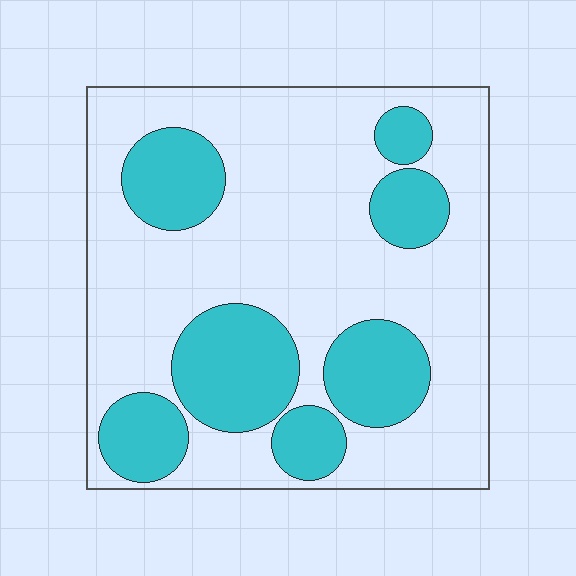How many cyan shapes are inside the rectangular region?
7.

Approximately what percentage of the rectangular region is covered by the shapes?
Approximately 30%.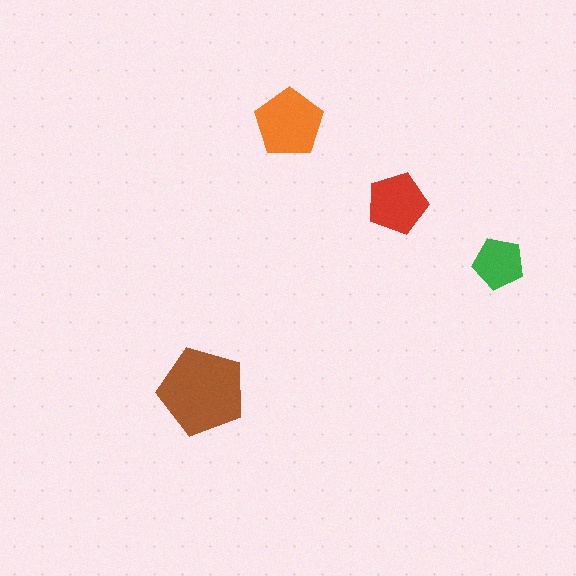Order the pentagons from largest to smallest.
the brown one, the orange one, the red one, the green one.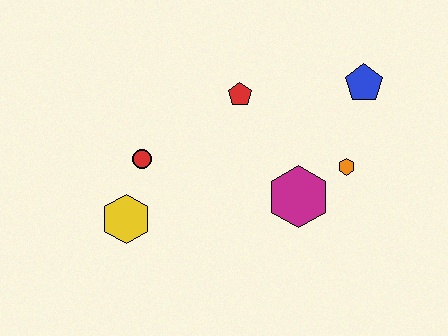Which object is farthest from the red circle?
The blue pentagon is farthest from the red circle.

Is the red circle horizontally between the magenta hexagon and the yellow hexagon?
Yes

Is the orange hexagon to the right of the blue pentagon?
No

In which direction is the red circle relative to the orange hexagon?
The red circle is to the left of the orange hexagon.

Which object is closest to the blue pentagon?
The orange hexagon is closest to the blue pentagon.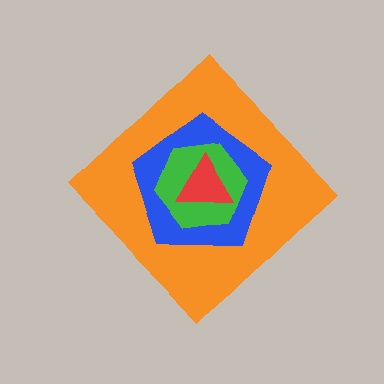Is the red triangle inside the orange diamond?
Yes.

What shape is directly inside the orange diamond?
The blue pentagon.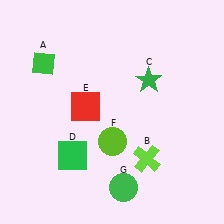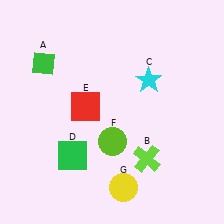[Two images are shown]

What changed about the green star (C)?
In Image 1, C is green. In Image 2, it changed to cyan.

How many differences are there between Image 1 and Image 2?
There are 2 differences between the two images.